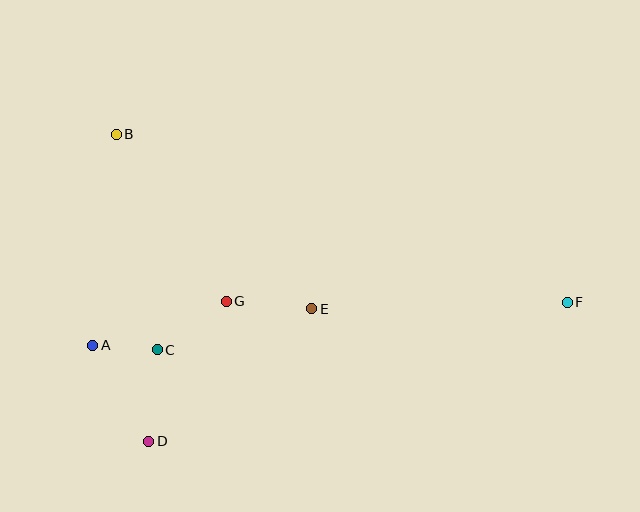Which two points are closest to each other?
Points A and C are closest to each other.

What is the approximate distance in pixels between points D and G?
The distance between D and G is approximately 160 pixels.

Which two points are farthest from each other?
Points B and F are farthest from each other.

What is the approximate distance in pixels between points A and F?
The distance between A and F is approximately 477 pixels.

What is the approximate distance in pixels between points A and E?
The distance between A and E is approximately 222 pixels.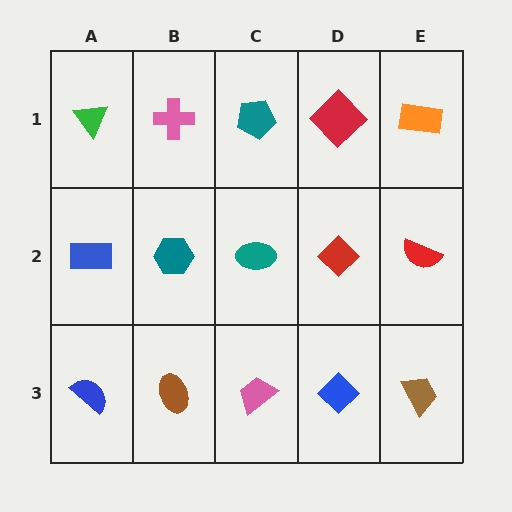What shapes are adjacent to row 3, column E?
A red semicircle (row 2, column E), a blue diamond (row 3, column D).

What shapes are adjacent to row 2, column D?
A red diamond (row 1, column D), a blue diamond (row 3, column D), a teal ellipse (row 2, column C), a red semicircle (row 2, column E).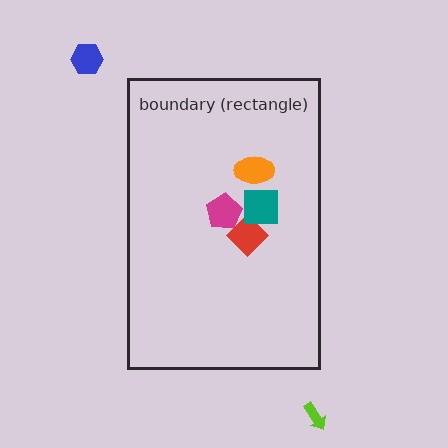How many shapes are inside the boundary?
4 inside, 2 outside.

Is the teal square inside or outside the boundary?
Inside.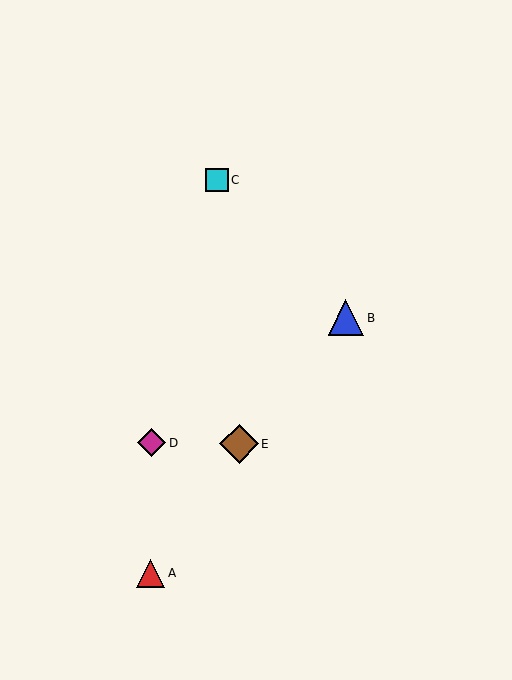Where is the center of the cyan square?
The center of the cyan square is at (217, 180).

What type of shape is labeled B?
Shape B is a blue triangle.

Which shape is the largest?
The brown diamond (labeled E) is the largest.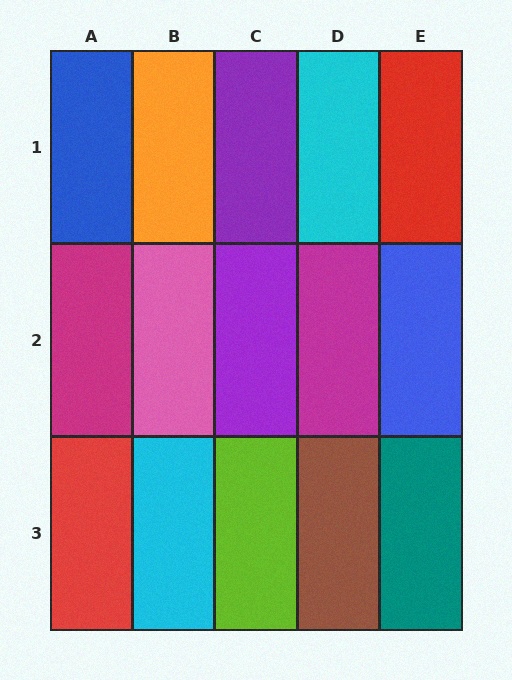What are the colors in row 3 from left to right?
Red, cyan, lime, brown, teal.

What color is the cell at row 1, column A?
Blue.